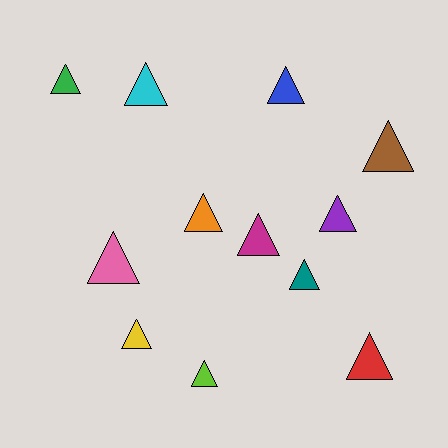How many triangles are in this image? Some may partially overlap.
There are 12 triangles.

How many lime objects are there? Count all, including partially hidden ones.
There is 1 lime object.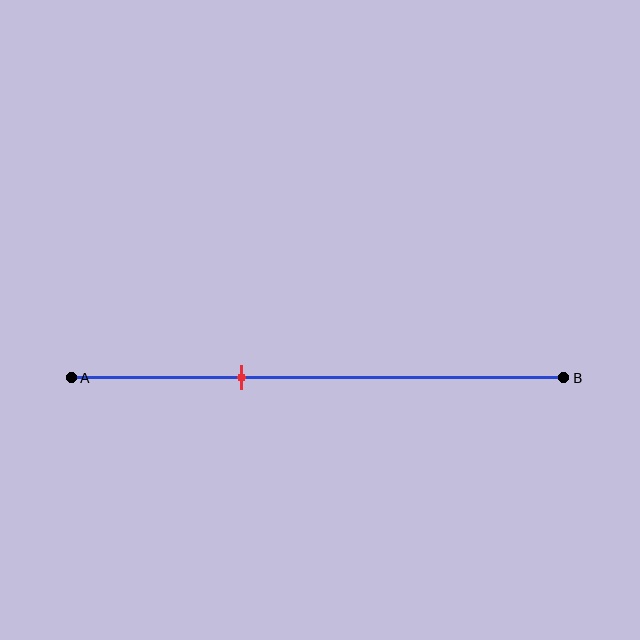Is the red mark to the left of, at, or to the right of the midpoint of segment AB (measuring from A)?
The red mark is to the left of the midpoint of segment AB.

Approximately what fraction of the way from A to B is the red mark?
The red mark is approximately 35% of the way from A to B.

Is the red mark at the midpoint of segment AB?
No, the mark is at about 35% from A, not at the 50% midpoint.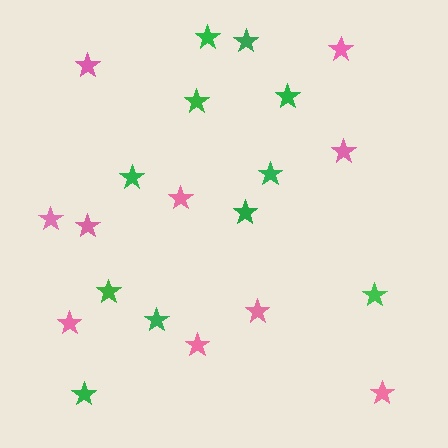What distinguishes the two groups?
There are 2 groups: one group of green stars (11) and one group of pink stars (10).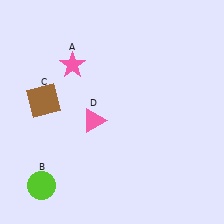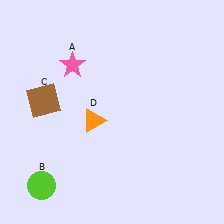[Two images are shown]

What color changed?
The triangle (D) changed from pink in Image 1 to orange in Image 2.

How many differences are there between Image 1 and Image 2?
There is 1 difference between the two images.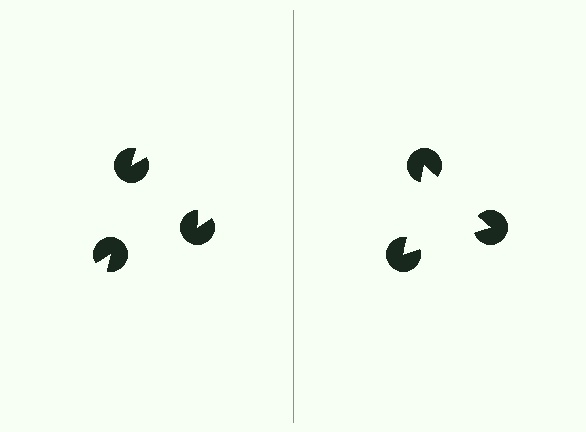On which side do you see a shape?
An illusory triangle appears on the right side. On the left side the wedge cuts are rotated, so no coherent shape forms.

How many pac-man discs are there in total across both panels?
6 — 3 on each side.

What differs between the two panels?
The pac-man discs are positioned identically on both sides; only the wedge orientations differ. On the right they align to a triangle; on the left they are misaligned.